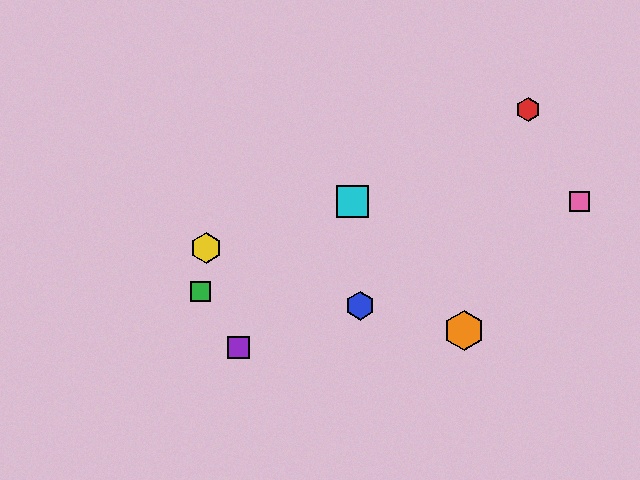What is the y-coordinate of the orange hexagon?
The orange hexagon is at y≈330.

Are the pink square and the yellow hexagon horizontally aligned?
No, the pink square is at y≈202 and the yellow hexagon is at y≈248.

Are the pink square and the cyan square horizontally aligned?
Yes, both are at y≈202.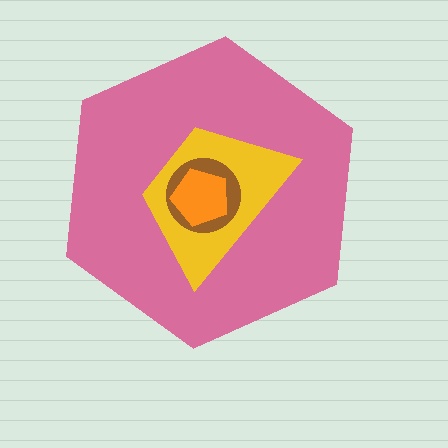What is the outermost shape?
The pink hexagon.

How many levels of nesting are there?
4.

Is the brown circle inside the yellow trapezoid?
Yes.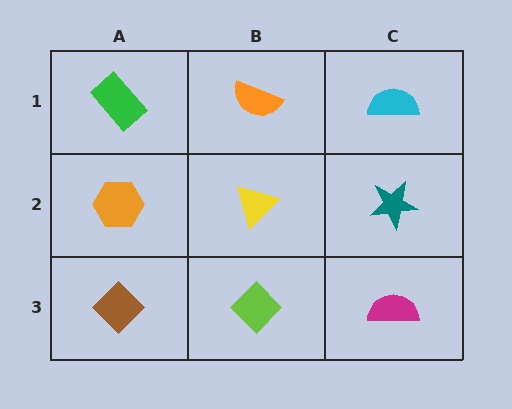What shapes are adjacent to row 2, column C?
A cyan semicircle (row 1, column C), a magenta semicircle (row 3, column C), a yellow triangle (row 2, column B).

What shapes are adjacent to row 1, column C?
A teal star (row 2, column C), an orange semicircle (row 1, column B).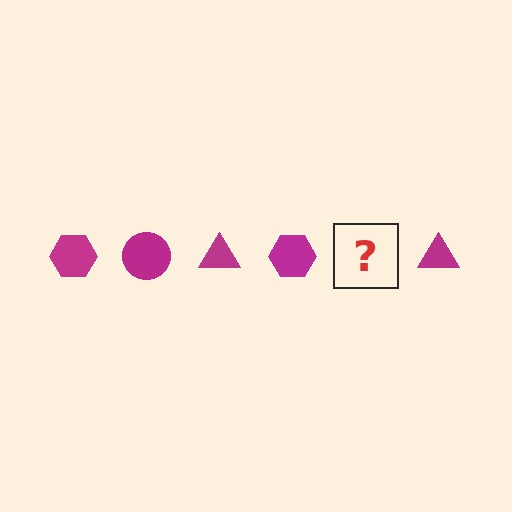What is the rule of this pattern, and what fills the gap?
The rule is that the pattern cycles through hexagon, circle, triangle shapes in magenta. The gap should be filled with a magenta circle.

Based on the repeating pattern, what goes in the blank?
The blank should be a magenta circle.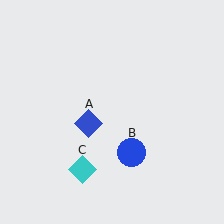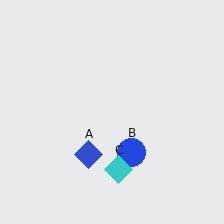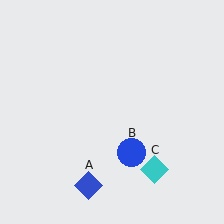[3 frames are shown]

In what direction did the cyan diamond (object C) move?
The cyan diamond (object C) moved right.